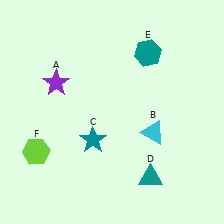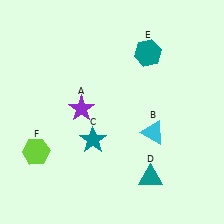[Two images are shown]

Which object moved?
The purple star (A) moved down.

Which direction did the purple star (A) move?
The purple star (A) moved down.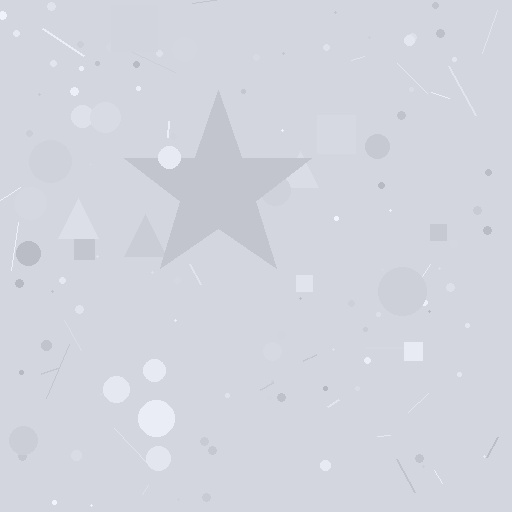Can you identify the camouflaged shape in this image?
The camouflaged shape is a star.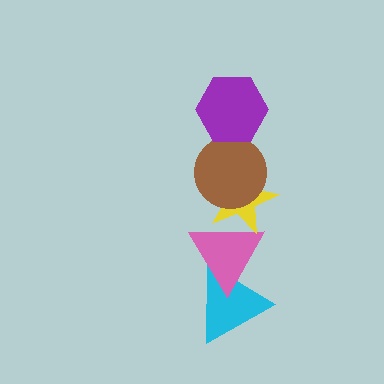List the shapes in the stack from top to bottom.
From top to bottom: the purple hexagon, the brown circle, the yellow star, the pink triangle, the cyan triangle.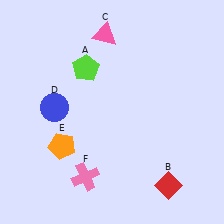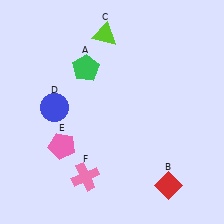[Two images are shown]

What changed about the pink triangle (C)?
In Image 1, C is pink. In Image 2, it changed to lime.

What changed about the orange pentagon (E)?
In Image 1, E is orange. In Image 2, it changed to pink.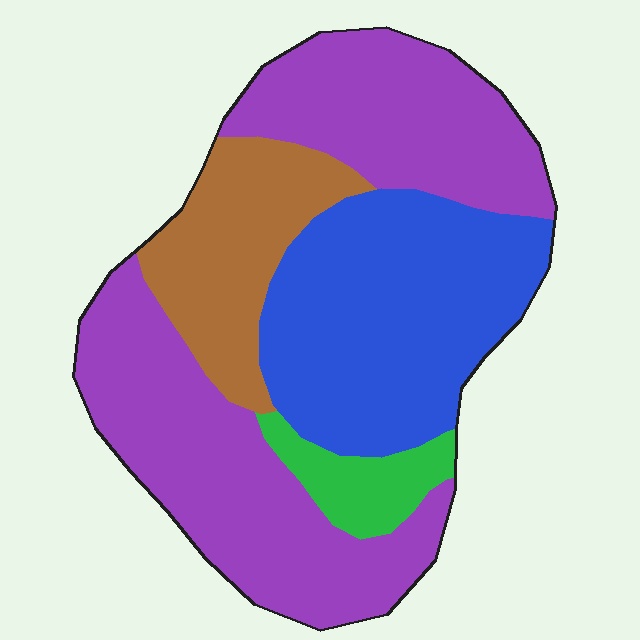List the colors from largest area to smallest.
From largest to smallest: purple, blue, brown, green.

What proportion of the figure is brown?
Brown takes up about one sixth (1/6) of the figure.